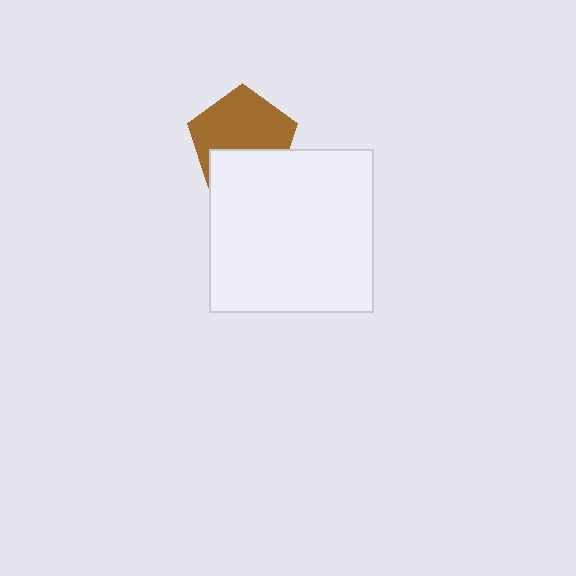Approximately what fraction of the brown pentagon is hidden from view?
Roughly 35% of the brown pentagon is hidden behind the white square.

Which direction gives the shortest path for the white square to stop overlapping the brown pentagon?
Moving down gives the shortest separation.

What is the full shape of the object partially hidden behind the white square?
The partially hidden object is a brown pentagon.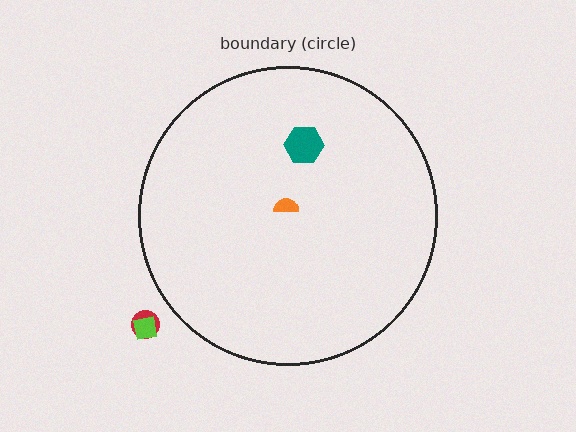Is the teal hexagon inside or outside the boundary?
Inside.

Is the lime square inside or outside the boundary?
Outside.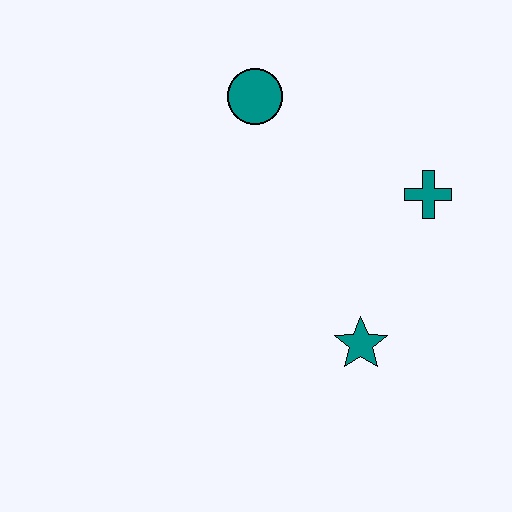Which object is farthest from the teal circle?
The teal star is farthest from the teal circle.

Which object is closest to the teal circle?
The teal cross is closest to the teal circle.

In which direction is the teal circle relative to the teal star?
The teal circle is above the teal star.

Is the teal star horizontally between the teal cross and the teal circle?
Yes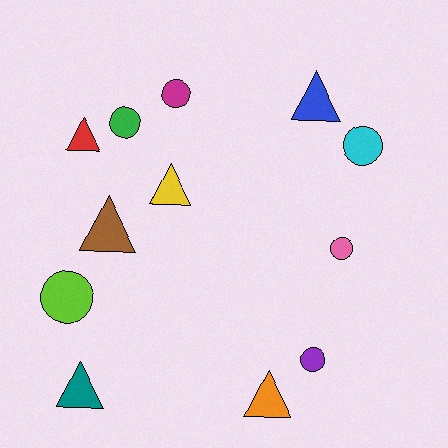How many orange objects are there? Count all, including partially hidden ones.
There is 1 orange object.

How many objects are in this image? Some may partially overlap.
There are 12 objects.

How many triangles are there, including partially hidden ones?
There are 6 triangles.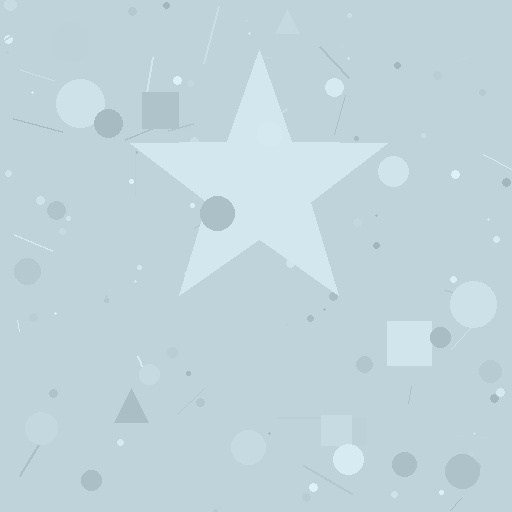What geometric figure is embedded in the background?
A star is embedded in the background.